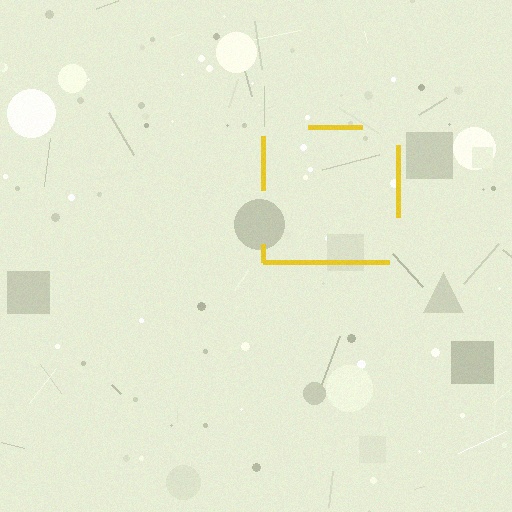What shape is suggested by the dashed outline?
The dashed outline suggests a square.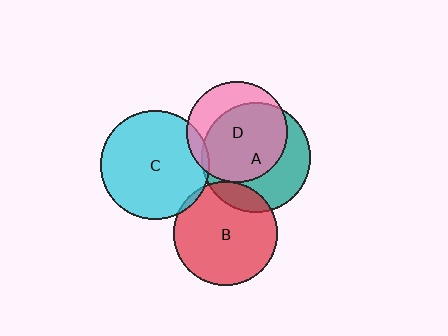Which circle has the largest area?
Circle A (teal).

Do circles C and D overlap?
Yes.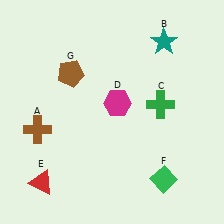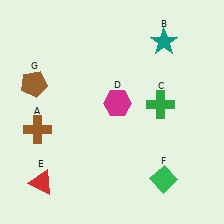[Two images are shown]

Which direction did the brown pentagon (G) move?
The brown pentagon (G) moved left.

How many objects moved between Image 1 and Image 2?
1 object moved between the two images.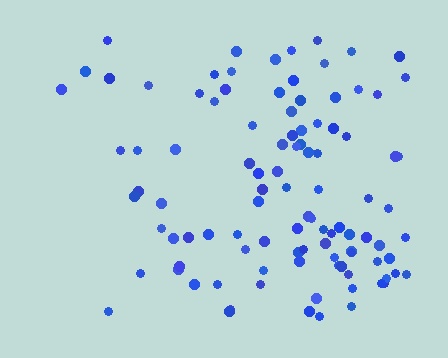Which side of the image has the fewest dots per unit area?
The left.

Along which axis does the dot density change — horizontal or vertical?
Horizontal.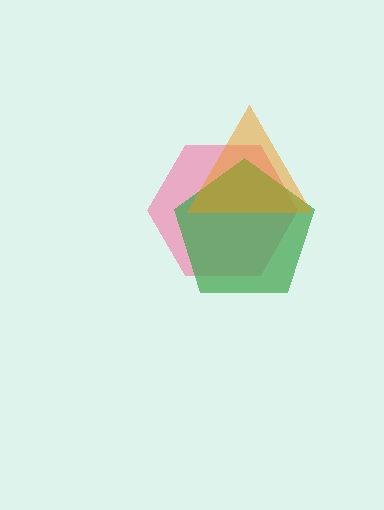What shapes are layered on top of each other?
The layered shapes are: a pink hexagon, a green pentagon, an orange triangle.